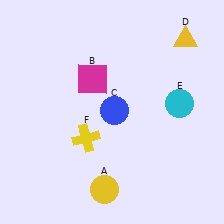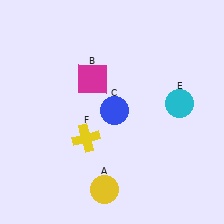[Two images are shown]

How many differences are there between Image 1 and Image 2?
There is 1 difference between the two images.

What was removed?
The yellow triangle (D) was removed in Image 2.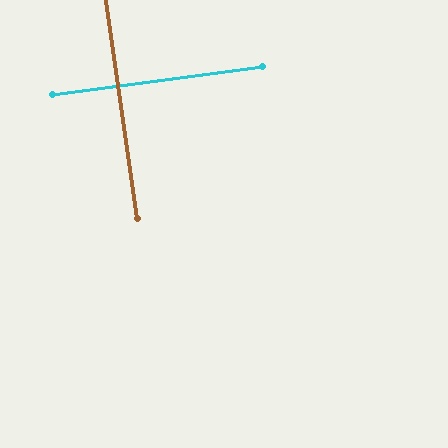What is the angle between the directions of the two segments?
Approximately 89 degrees.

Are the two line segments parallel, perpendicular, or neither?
Perpendicular — they meet at approximately 89°.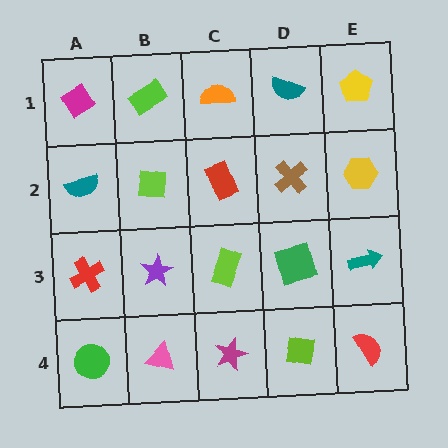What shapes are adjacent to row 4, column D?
A green square (row 3, column D), a magenta star (row 4, column C), a red semicircle (row 4, column E).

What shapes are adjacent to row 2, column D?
A teal semicircle (row 1, column D), a green square (row 3, column D), a red rectangle (row 2, column C), a yellow hexagon (row 2, column E).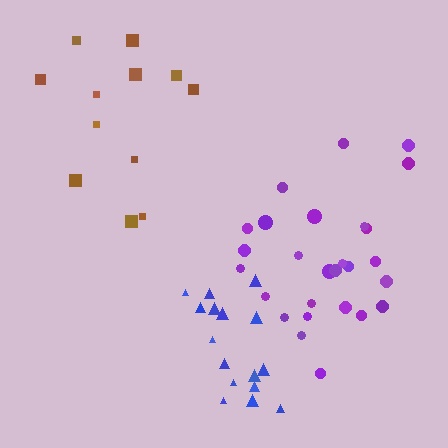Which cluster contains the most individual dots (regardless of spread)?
Purple (27).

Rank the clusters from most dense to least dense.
blue, purple, brown.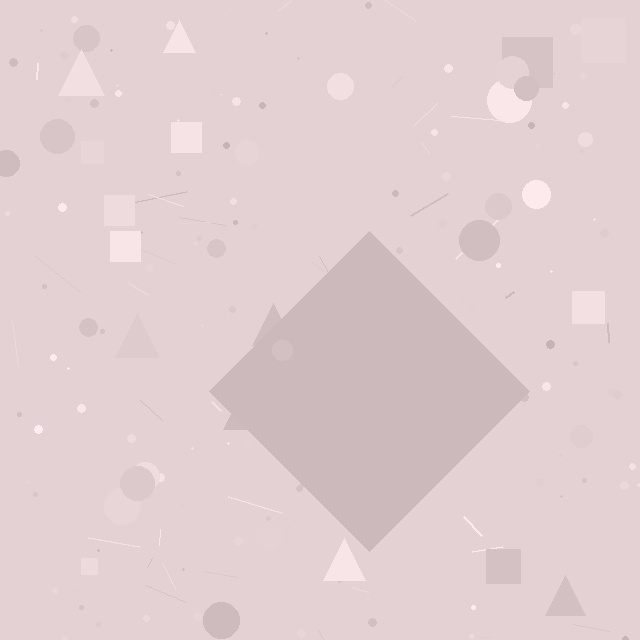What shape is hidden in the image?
A diamond is hidden in the image.